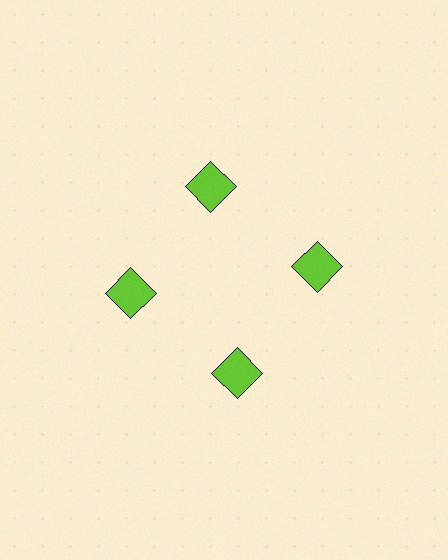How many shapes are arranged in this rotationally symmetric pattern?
There are 4 shapes, arranged in 4 groups of 1.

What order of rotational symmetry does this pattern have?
This pattern has 4-fold rotational symmetry.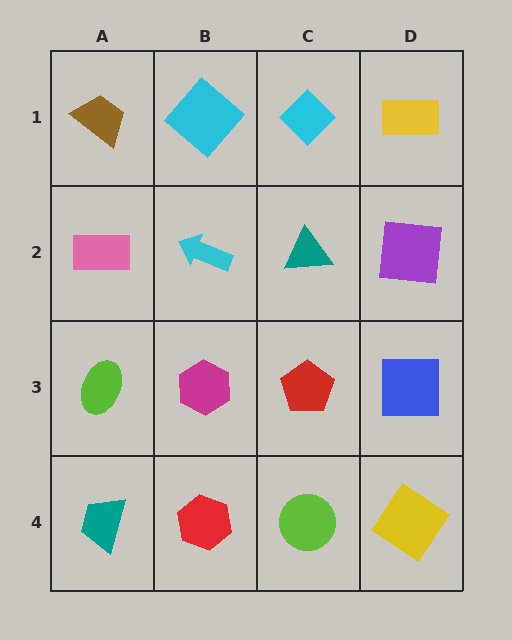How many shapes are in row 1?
4 shapes.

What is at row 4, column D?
A yellow diamond.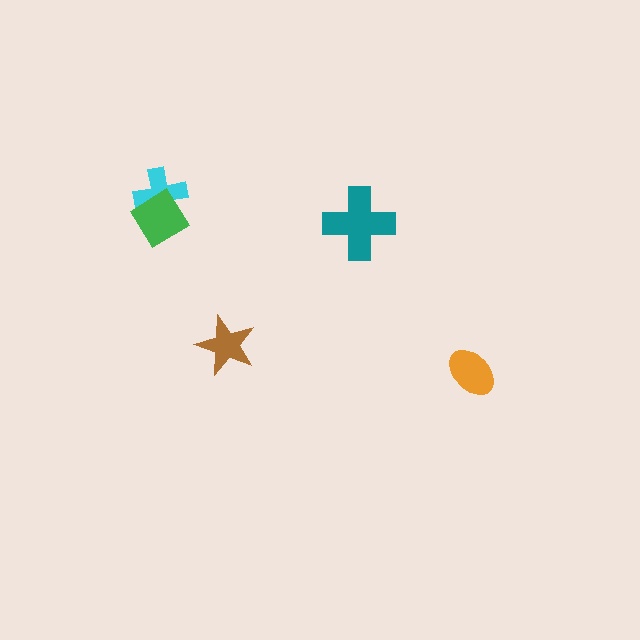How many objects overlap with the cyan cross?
1 object overlaps with the cyan cross.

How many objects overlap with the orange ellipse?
0 objects overlap with the orange ellipse.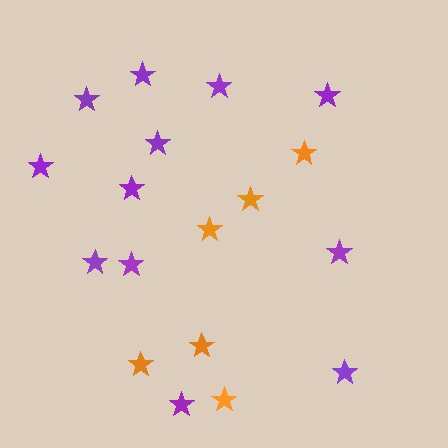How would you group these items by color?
There are 2 groups: one group of purple stars (12) and one group of orange stars (6).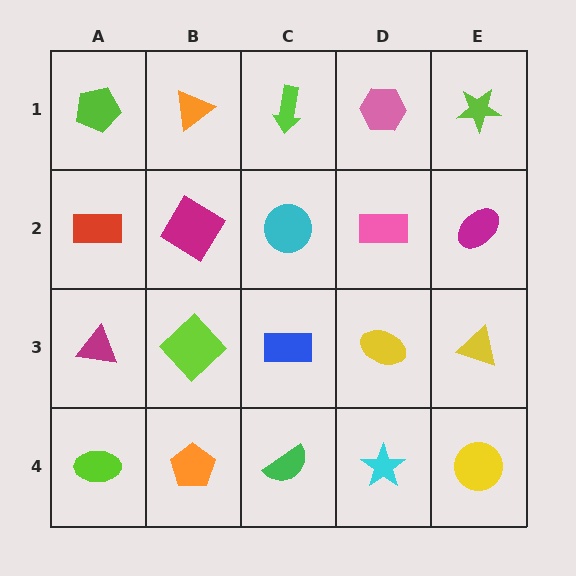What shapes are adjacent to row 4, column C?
A blue rectangle (row 3, column C), an orange pentagon (row 4, column B), a cyan star (row 4, column D).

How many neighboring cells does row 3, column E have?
3.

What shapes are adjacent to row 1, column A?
A red rectangle (row 2, column A), an orange triangle (row 1, column B).